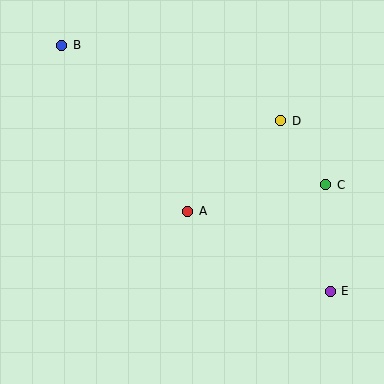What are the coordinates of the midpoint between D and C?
The midpoint between D and C is at (303, 153).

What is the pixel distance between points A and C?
The distance between A and C is 140 pixels.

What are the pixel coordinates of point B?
Point B is at (62, 45).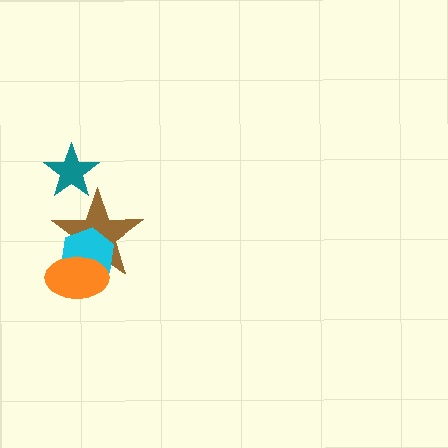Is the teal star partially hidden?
No, no other shape covers it.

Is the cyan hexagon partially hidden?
Yes, it is partially covered by another shape.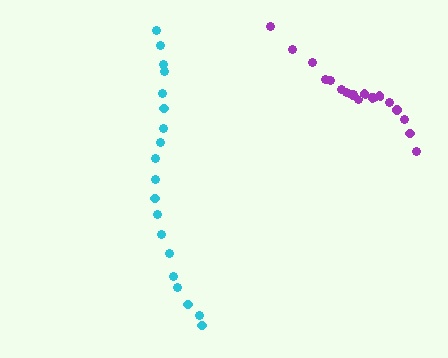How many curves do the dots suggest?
There are 2 distinct paths.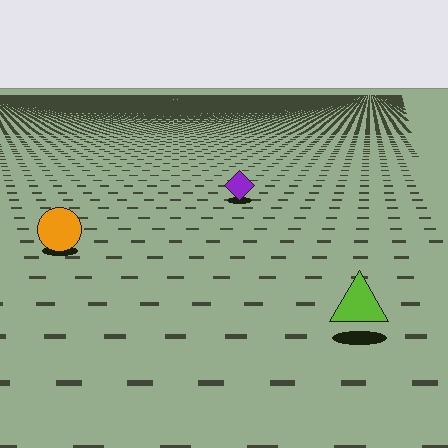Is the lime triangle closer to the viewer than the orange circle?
Yes. The lime triangle is closer — you can tell from the texture gradient: the ground texture is coarser near it.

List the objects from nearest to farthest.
From nearest to farthest: the lime triangle, the orange circle, the purple diamond.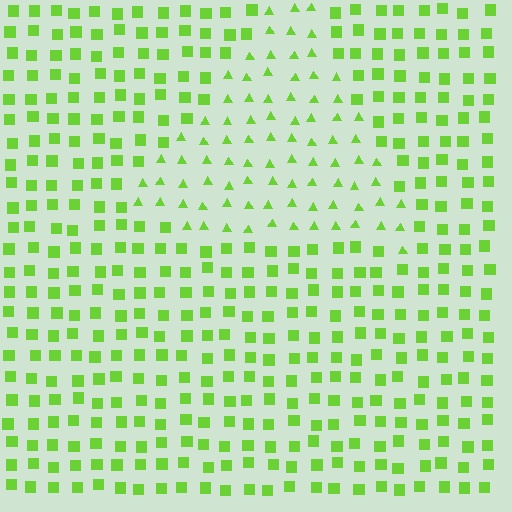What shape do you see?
I see a triangle.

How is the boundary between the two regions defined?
The boundary is defined by a change in element shape: triangles inside vs. squares outside. All elements share the same color and spacing.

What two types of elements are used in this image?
The image uses triangles inside the triangle region and squares outside it.